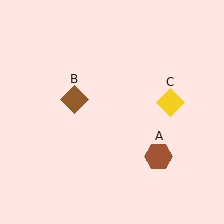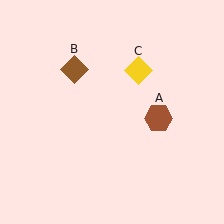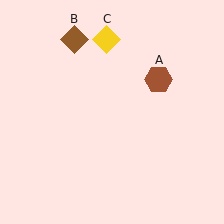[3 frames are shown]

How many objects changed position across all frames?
3 objects changed position: brown hexagon (object A), brown diamond (object B), yellow diamond (object C).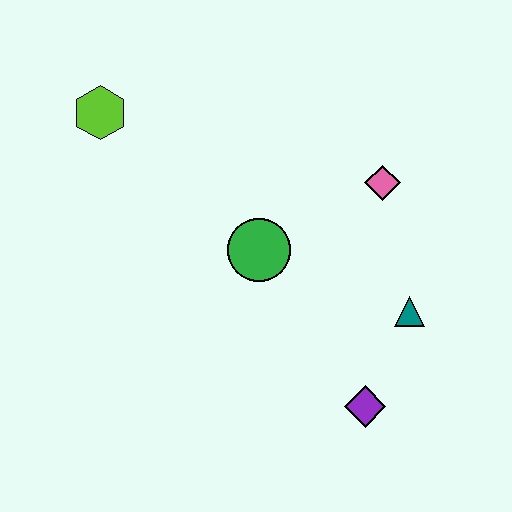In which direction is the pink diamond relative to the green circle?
The pink diamond is to the right of the green circle.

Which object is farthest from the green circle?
The lime hexagon is farthest from the green circle.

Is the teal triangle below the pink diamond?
Yes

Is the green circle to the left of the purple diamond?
Yes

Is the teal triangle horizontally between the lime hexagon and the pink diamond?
No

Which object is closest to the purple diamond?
The teal triangle is closest to the purple diamond.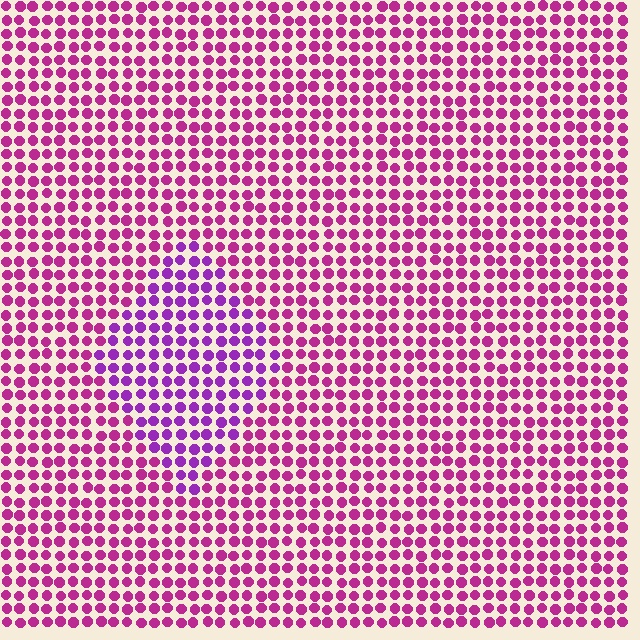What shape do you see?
I see a diamond.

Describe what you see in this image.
The image is filled with small magenta elements in a uniform arrangement. A diamond-shaped region is visible where the elements are tinted to a slightly different hue, forming a subtle color boundary.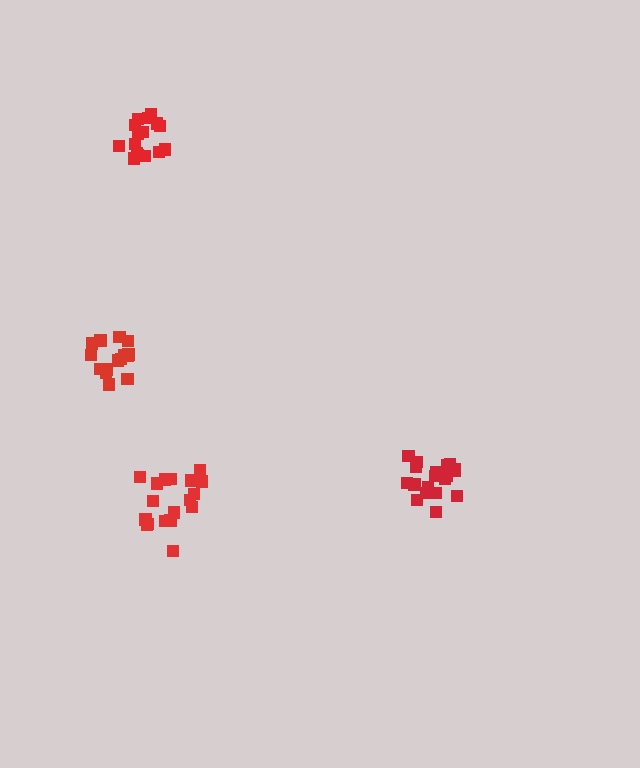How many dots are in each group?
Group 1: 15 dots, Group 2: 19 dots, Group 3: 16 dots, Group 4: 18 dots (68 total).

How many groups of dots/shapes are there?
There are 4 groups.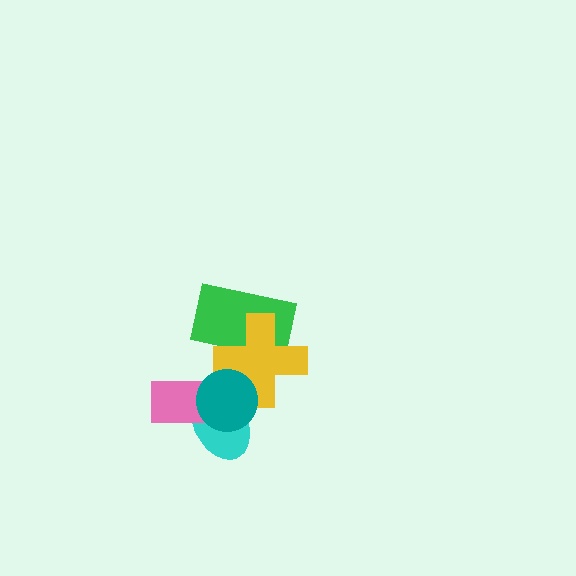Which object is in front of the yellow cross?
The teal circle is in front of the yellow cross.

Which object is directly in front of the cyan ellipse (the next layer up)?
The pink rectangle is directly in front of the cyan ellipse.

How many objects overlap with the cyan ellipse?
3 objects overlap with the cyan ellipse.